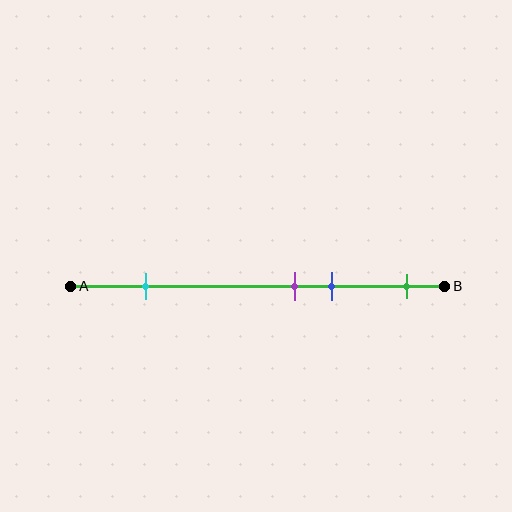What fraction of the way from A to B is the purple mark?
The purple mark is approximately 60% (0.6) of the way from A to B.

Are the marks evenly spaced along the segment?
No, the marks are not evenly spaced.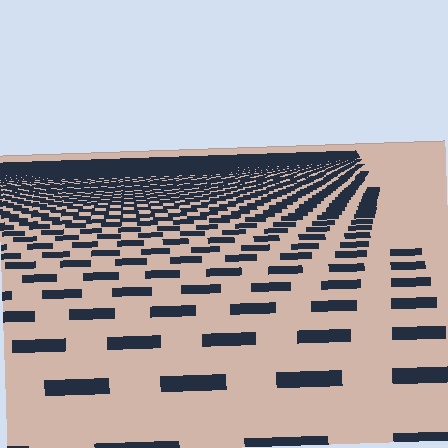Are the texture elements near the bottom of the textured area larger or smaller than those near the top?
Larger. Near the bottom, elements are closer to the viewer and appear at a bigger on-screen size.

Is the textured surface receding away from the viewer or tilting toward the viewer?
The surface is receding away from the viewer. Texture elements get smaller and denser toward the top.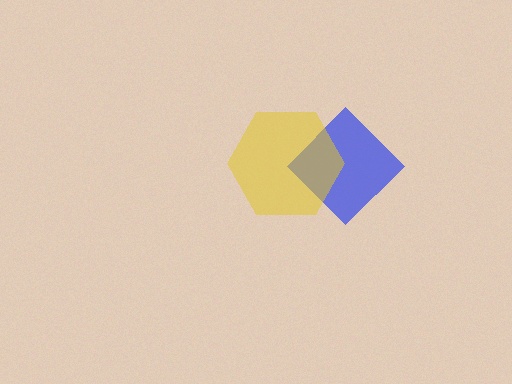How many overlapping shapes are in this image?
There are 2 overlapping shapes in the image.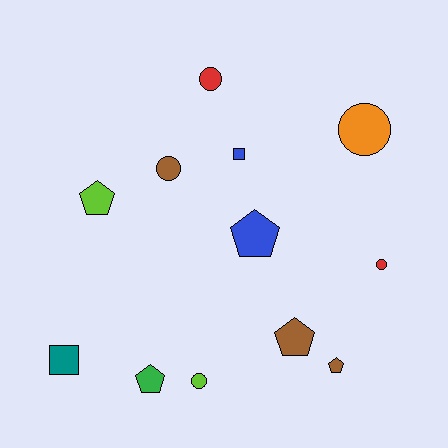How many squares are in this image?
There are 2 squares.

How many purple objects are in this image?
There are no purple objects.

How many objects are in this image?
There are 12 objects.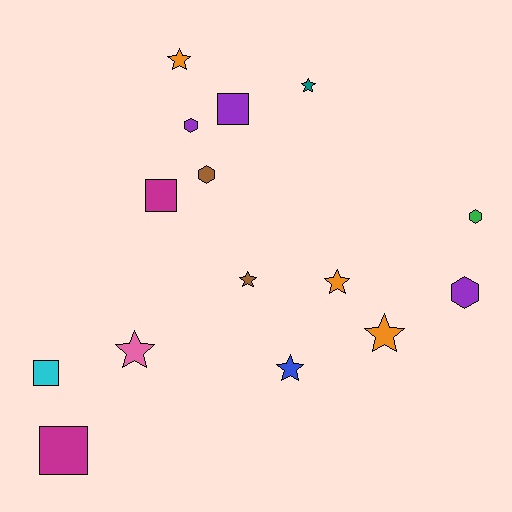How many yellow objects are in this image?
There are no yellow objects.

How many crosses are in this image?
There are no crosses.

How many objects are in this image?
There are 15 objects.